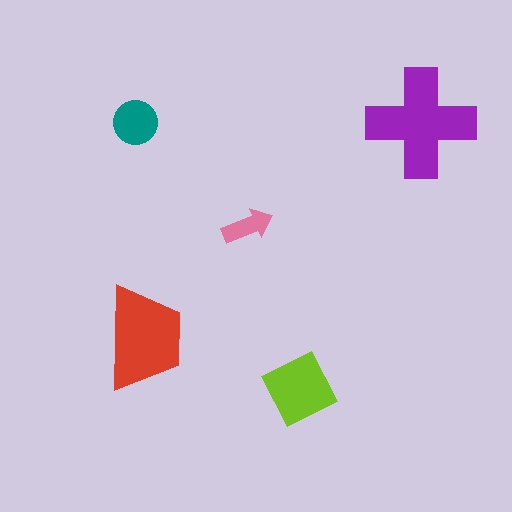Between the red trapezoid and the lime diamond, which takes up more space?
The red trapezoid.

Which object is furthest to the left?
The teal circle is leftmost.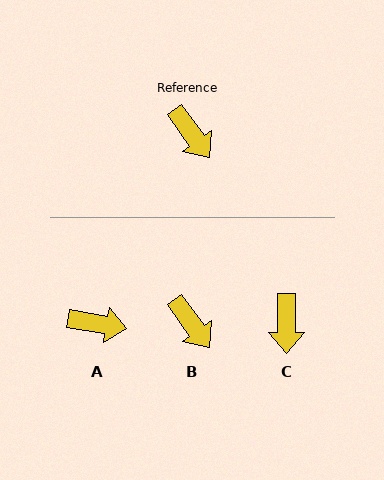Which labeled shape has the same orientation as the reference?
B.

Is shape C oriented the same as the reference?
No, it is off by about 36 degrees.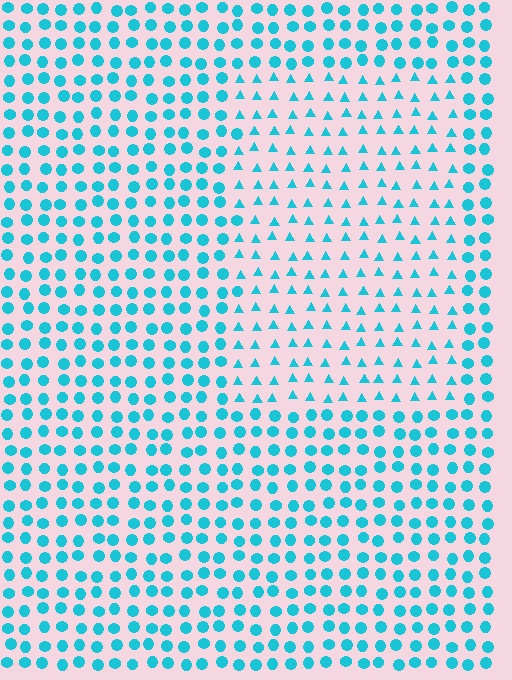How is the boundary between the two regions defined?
The boundary is defined by a change in element shape: triangles inside vs. circles outside. All elements share the same color and spacing.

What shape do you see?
I see a rectangle.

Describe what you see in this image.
The image is filled with small cyan elements arranged in a uniform grid. A rectangle-shaped region contains triangles, while the surrounding area contains circles. The boundary is defined purely by the change in element shape.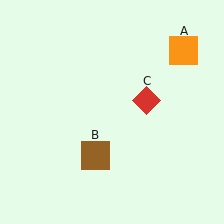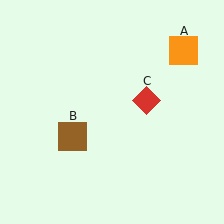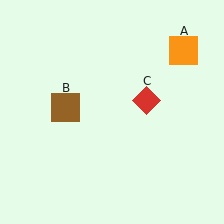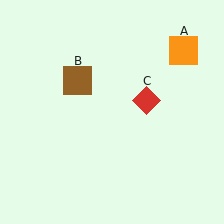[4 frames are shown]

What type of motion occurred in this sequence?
The brown square (object B) rotated clockwise around the center of the scene.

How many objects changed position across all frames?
1 object changed position: brown square (object B).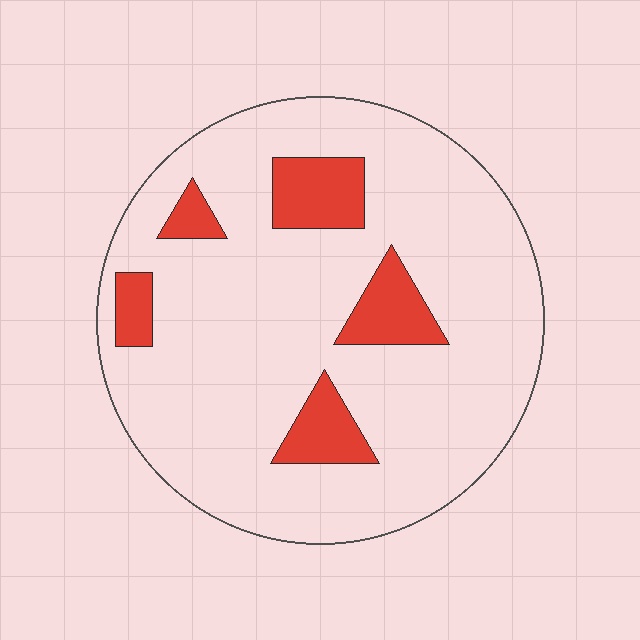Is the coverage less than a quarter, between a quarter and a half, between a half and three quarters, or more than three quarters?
Less than a quarter.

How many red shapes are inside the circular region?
5.